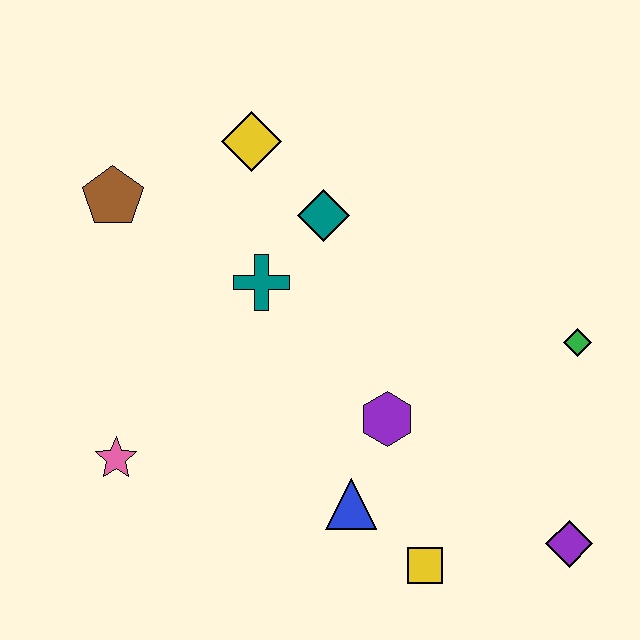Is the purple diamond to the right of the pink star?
Yes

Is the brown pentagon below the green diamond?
No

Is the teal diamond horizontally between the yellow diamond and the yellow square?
Yes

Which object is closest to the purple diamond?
The yellow square is closest to the purple diamond.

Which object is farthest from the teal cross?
The purple diamond is farthest from the teal cross.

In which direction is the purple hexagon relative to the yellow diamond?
The purple hexagon is below the yellow diamond.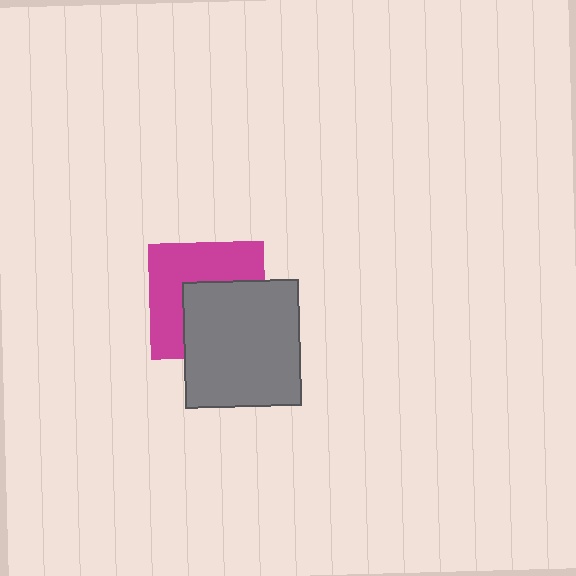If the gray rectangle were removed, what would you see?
You would see the complete magenta square.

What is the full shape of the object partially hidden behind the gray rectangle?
The partially hidden object is a magenta square.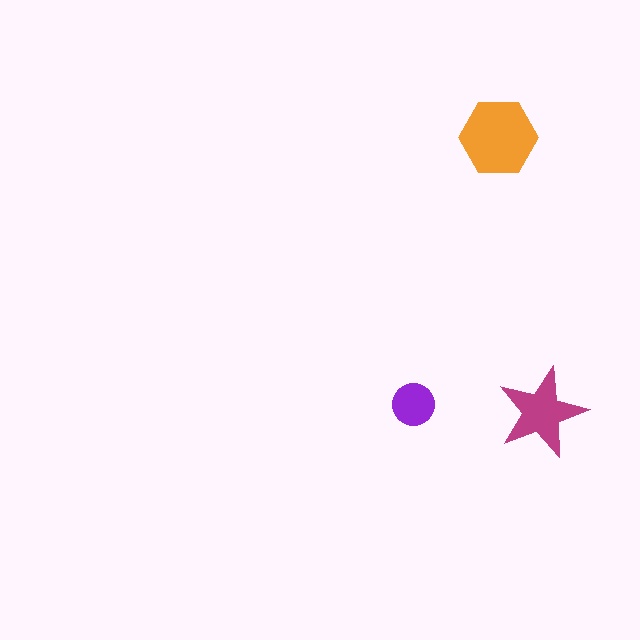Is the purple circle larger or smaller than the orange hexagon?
Smaller.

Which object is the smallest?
The purple circle.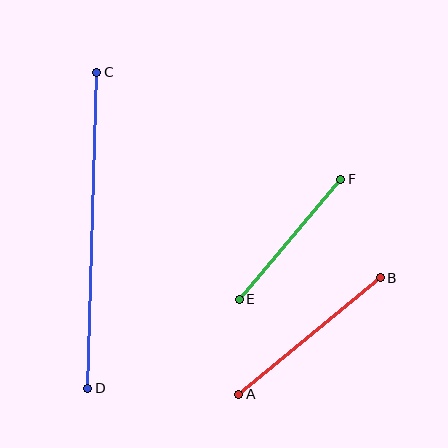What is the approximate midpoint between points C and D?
The midpoint is at approximately (92, 230) pixels.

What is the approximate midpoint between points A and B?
The midpoint is at approximately (309, 336) pixels.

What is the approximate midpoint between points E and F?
The midpoint is at approximately (290, 239) pixels.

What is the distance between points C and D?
The distance is approximately 316 pixels.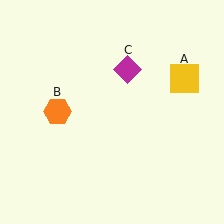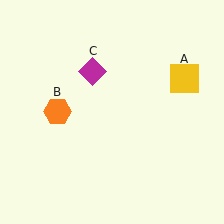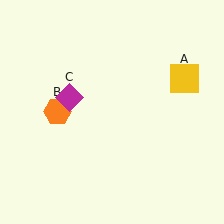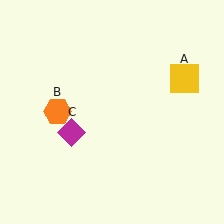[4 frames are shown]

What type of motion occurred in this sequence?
The magenta diamond (object C) rotated counterclockwise around the center of the scene.